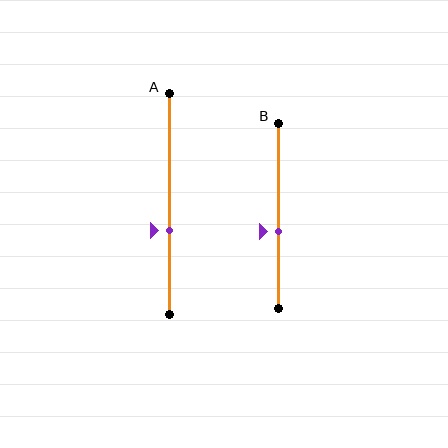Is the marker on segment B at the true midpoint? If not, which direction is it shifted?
No, the marker on segment B is shifted downward by about 9% of the segment length.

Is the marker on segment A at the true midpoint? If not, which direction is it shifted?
No, the marker on segment A is shifted downward by about 12% of the segment length.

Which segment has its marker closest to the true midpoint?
Segment B has its marker closest to the true midpoint.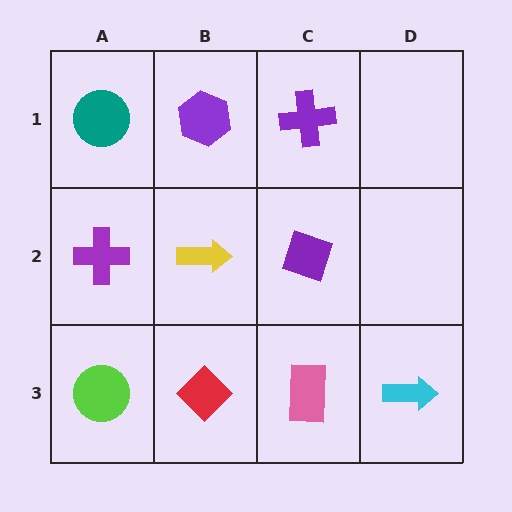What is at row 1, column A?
A teal circle.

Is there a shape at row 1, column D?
No, that cell is empty.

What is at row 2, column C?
A purple diamond.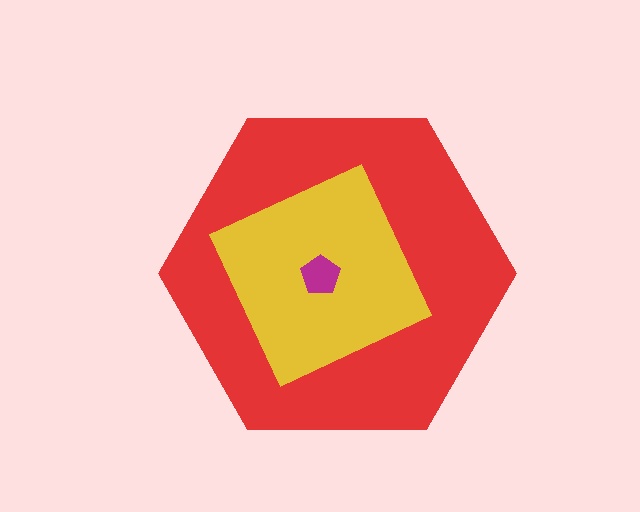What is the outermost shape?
The red hexagon.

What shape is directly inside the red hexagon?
The yellow square.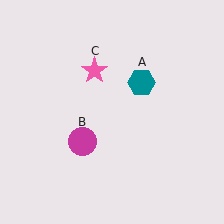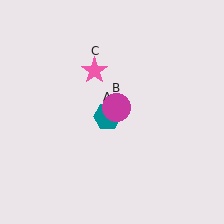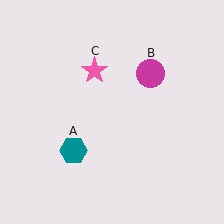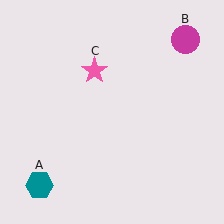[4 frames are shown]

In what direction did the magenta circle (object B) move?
The magenta circle (object B) moved up and to the right.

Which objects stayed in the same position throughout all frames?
Pink star (object C) remained stationary.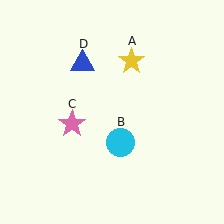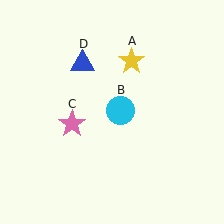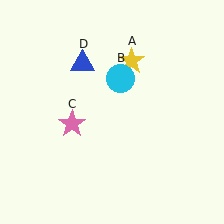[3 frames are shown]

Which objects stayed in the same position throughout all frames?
Yellow star (object A) and pink star (object C) and blue triangle (object D) remained stationary.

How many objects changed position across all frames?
1 object changed position: cyan circle (object B).